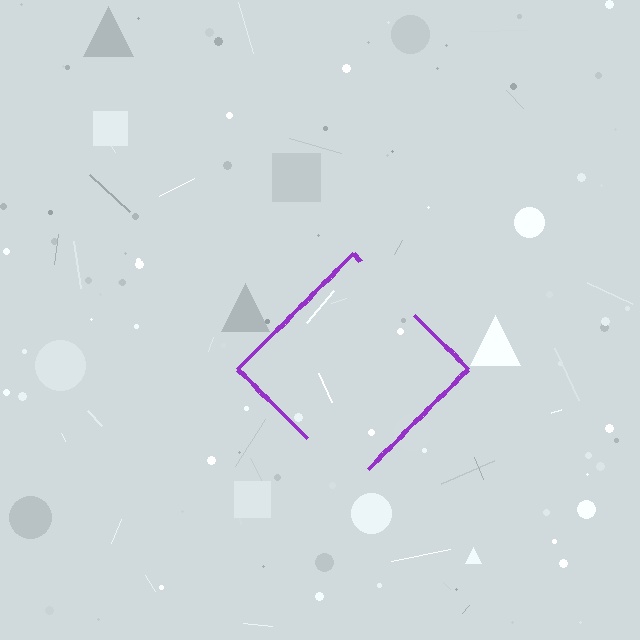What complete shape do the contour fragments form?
The contour fragments form a diamond.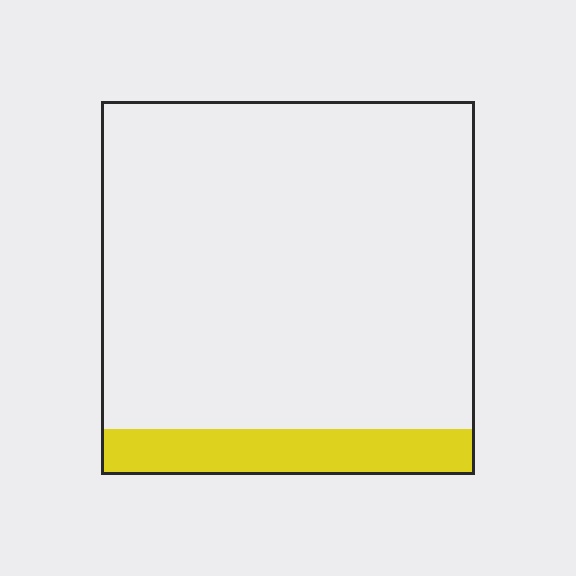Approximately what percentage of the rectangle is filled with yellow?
Approximately 10%.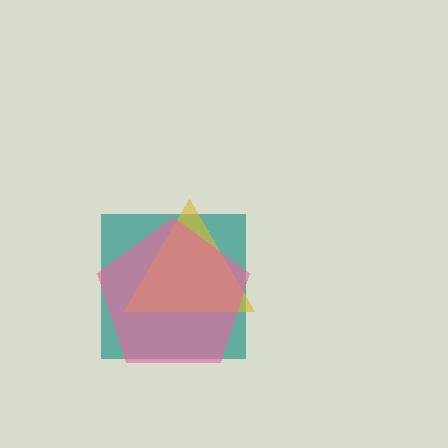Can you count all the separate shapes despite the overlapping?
Yes, there are 3 separate shapes.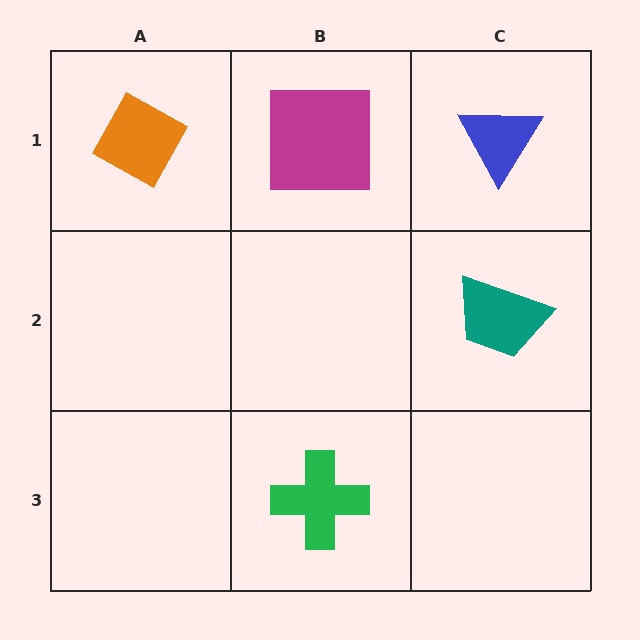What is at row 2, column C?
A teal trapezoid.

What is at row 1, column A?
An orange diamond.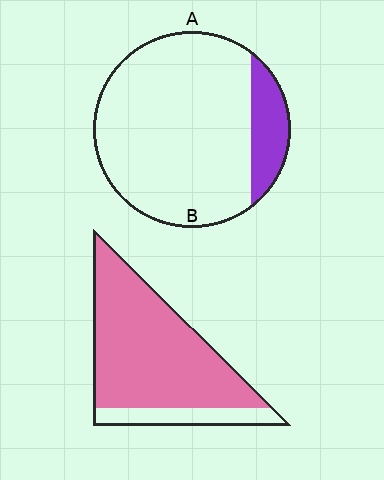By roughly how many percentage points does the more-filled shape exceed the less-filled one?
By roughly 70 percentage points (B over A).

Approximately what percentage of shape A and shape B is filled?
A is approximately 15% and B is approximately 85%.